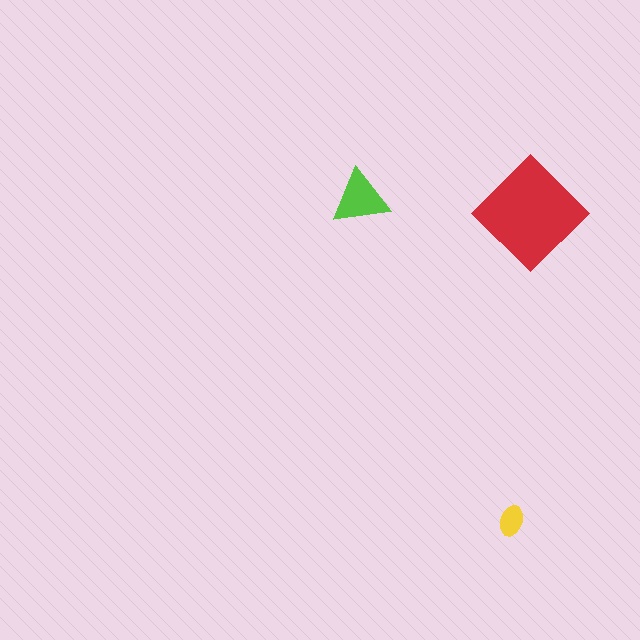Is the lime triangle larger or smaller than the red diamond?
Smaller.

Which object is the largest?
The red diamond.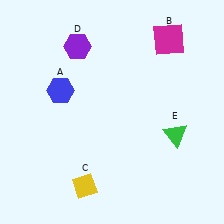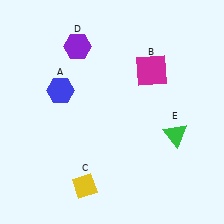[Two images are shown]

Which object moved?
The magenta square (B) moved down.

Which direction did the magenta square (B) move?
The magenta square (B) moved down.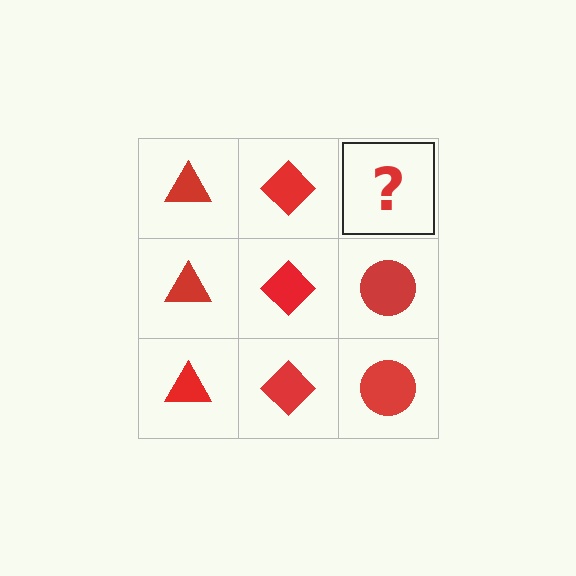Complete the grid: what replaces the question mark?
The question mark should be replaced with a red circle.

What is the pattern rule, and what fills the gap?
The rule is that each column has a consistent shape. The gap should be filled with a red circle.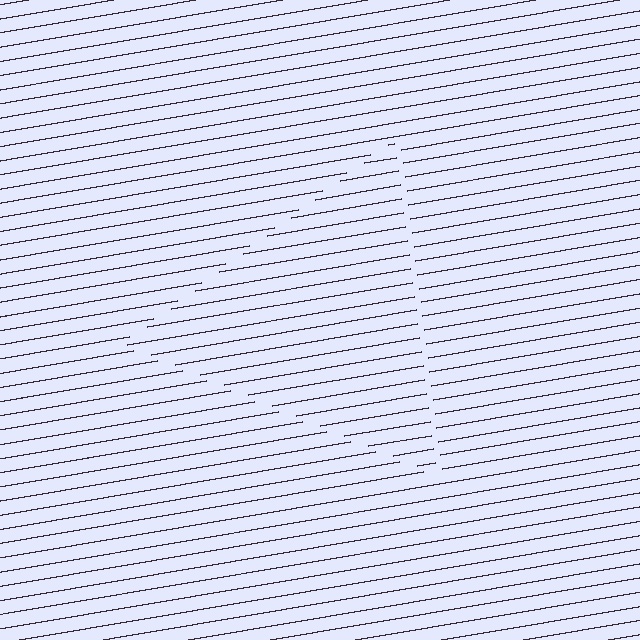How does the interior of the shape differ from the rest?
The interior of the shape contains the same grating, shifted by half a period — the contour is defined by the phase discontinuity where line-ends from the inner and outer gratings abut.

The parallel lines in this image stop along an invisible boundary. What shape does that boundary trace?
An illusory triangle. The interior of the shape contains the same grating, shifted by half a period — the contour is defined by the phase discontinuity where line-ends from the inner and outer gratings abut.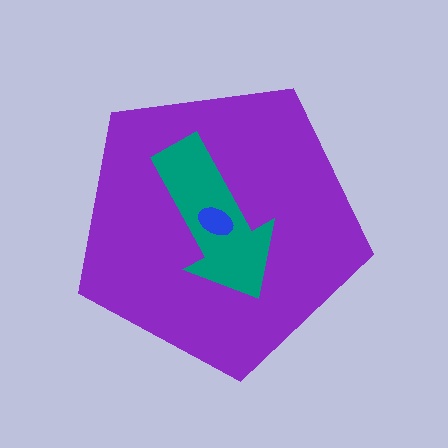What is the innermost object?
The blue ellipse.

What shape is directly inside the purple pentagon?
The teal arrow.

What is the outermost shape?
The purple pentagon.